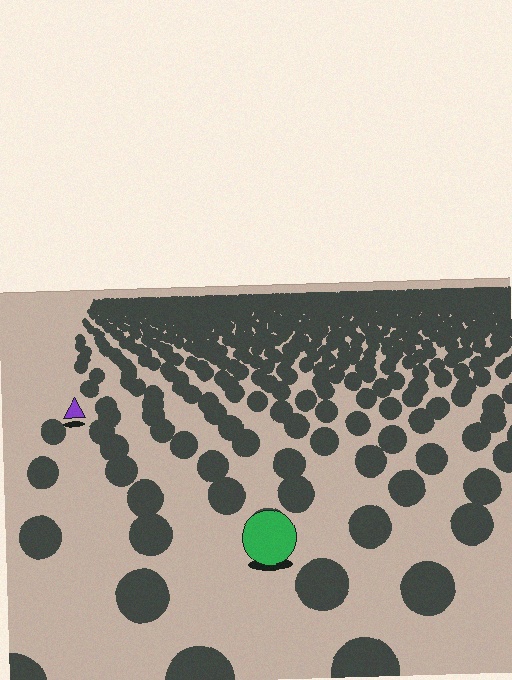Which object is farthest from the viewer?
The purple triangle is farthest from the viewer. It appears smaller and the ground texture around it is denser.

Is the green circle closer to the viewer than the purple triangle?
Yes. The green circle is closer — you can tell from the texture gradient: the ground texture is coarser near it.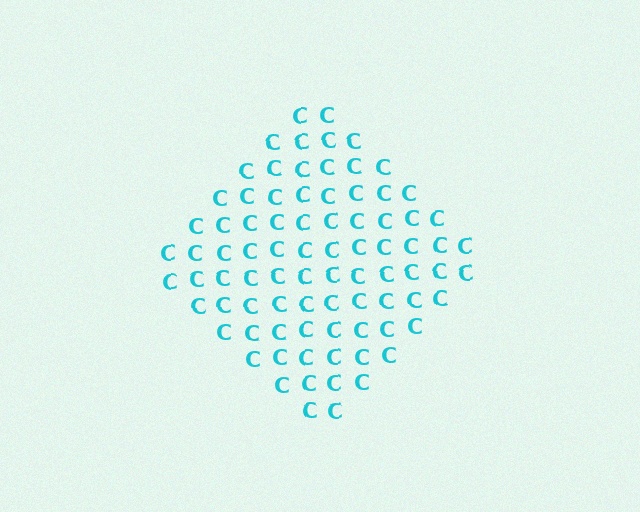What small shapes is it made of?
It is made of small letter C's.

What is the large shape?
The large shape is a diamond.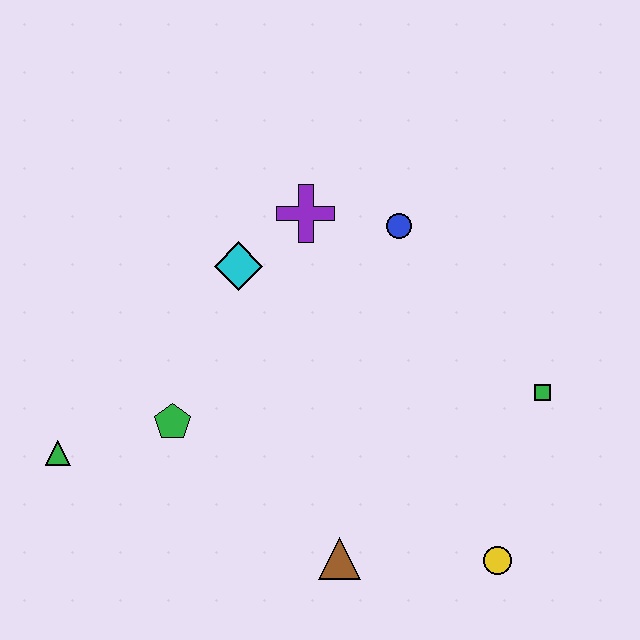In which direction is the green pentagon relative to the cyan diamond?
The green pentagon is below the cyan diamond.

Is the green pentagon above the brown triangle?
Yes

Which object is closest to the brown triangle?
The yellow circle is closest to the brown triangle.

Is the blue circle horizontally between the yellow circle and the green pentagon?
Yes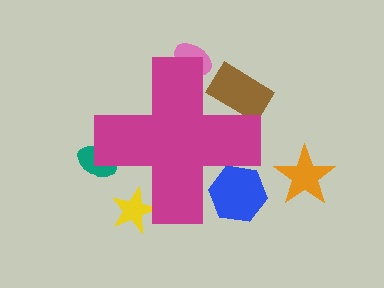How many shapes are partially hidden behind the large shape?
5 shapes are partially hidden.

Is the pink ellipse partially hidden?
Yes, the pink ellipse is partially hidden behind the magenta cross.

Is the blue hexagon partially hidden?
Yes, the blue hexagon is partially hidden behind the magenta cross.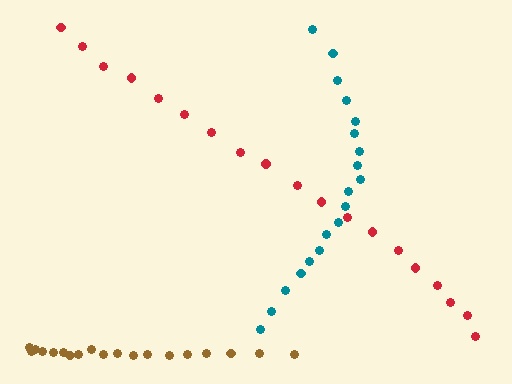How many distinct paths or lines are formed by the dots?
There are 3 distinct paths.